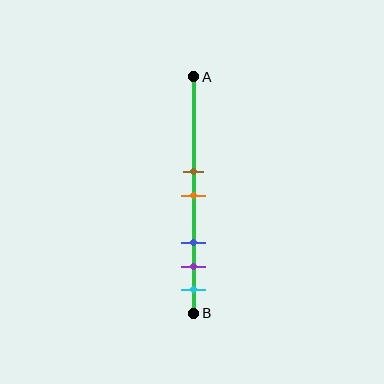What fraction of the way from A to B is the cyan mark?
The cyan mark is approximately 90% (0.9) of the way from A to B.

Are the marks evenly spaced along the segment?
No, the marks are not evenly spaced.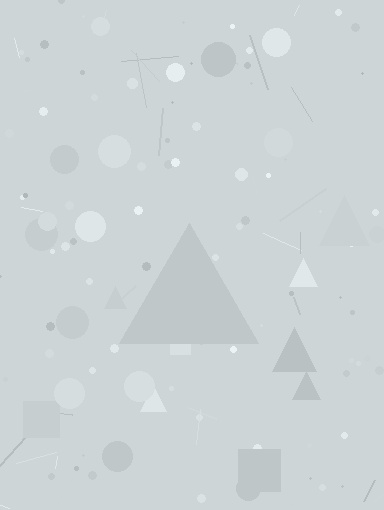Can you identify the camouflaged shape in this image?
The camouflaged shape is a triangle.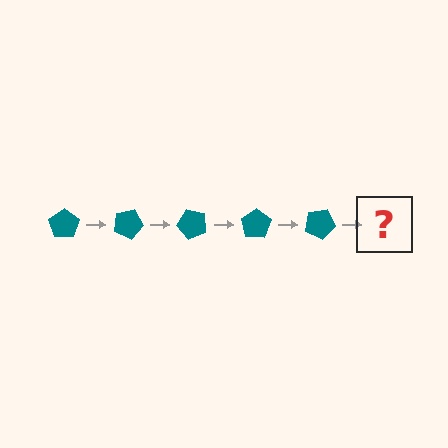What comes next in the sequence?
The next element should be a teal pentagon rotated 125 degrees.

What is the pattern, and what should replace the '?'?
The pattern is that the pentagon rotates 25 degrees each step. The '?' should be a teal pentagon rotated 125 degrees.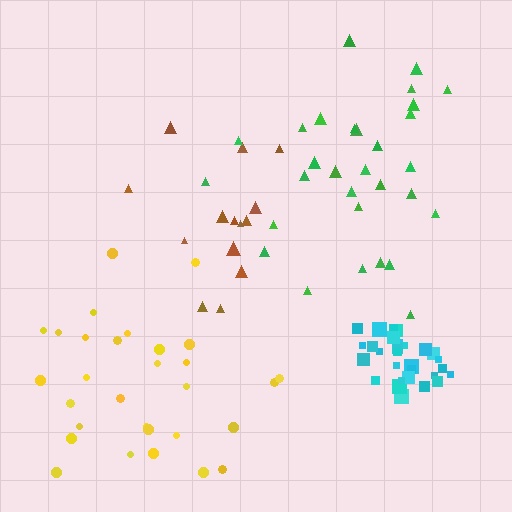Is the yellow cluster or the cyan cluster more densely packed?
Cyan.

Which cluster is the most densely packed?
Cyan.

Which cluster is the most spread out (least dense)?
Green.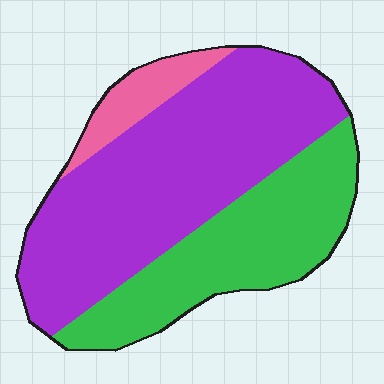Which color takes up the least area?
Pink, at roughly 10%.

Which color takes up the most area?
Purple, at roughly 55%.